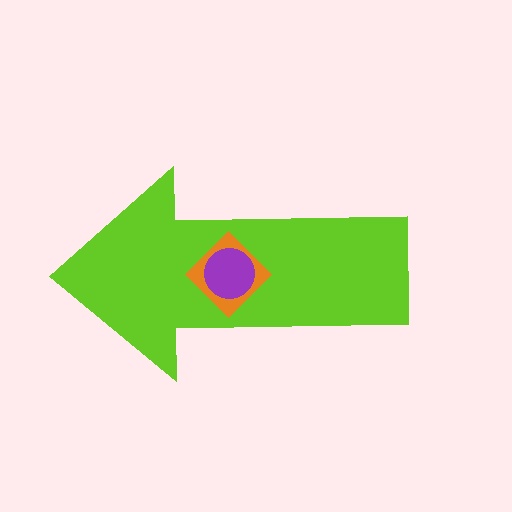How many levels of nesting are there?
3.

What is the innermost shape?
The purple circle.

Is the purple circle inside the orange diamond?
Yes.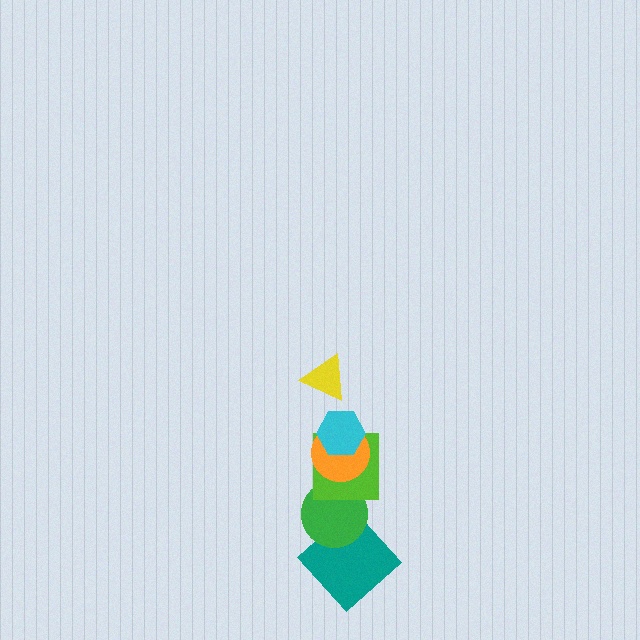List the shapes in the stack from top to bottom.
From top to bottom: the yellow triangle, the cyan hexagon, the orange circle, the lime square, the green circle, the teal diamond.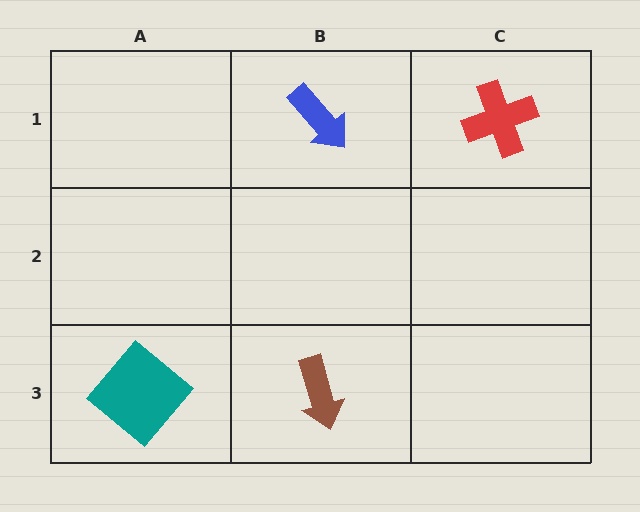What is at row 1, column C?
A red cross.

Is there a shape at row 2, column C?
No, that cell is empty.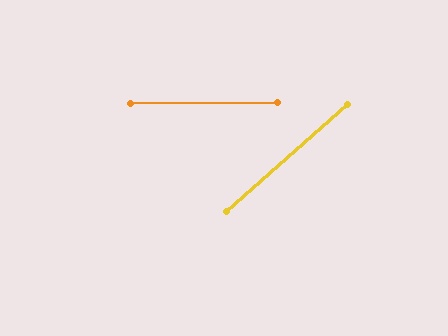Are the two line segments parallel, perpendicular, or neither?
Neither parallel nor perpendicular — they differ by about 41°.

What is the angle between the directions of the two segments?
Approximately 41 degrees.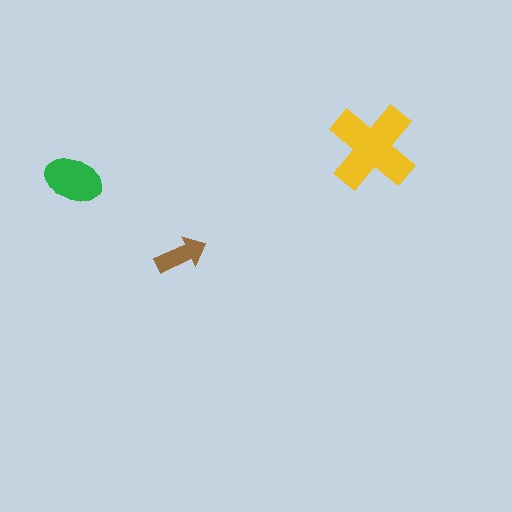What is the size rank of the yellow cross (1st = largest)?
1st.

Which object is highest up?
The yellow cross is topmost.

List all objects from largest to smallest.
The yellow cross, the green ellipse, the brown arrow.